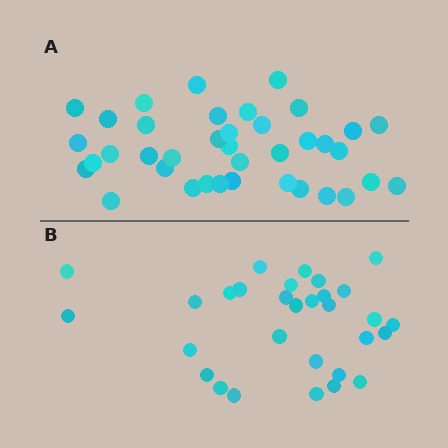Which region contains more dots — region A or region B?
Region A (the top region) has more dots.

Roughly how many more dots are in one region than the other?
Region A has roughly 8 or so more dots than region B.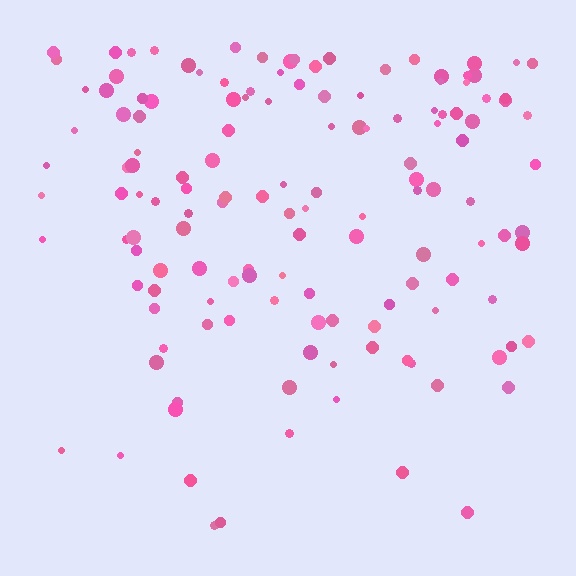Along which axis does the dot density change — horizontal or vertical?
Vertical.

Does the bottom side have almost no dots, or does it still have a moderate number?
Still a moderate number, just noticeably fewer than the top.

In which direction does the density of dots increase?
From bottom to top, with the top side densest.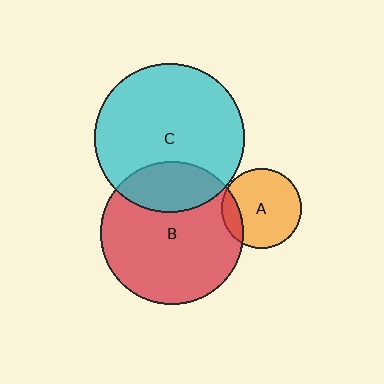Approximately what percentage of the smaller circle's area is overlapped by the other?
Approximately 25%.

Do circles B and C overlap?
Yes.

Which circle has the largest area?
Circle C (cyan).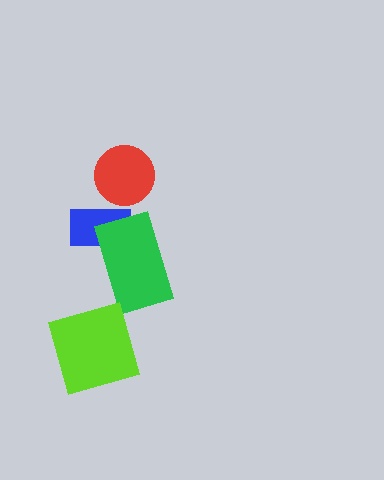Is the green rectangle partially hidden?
No, no other shape covers it.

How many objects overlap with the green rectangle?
1 object overlaps with the green rectangle.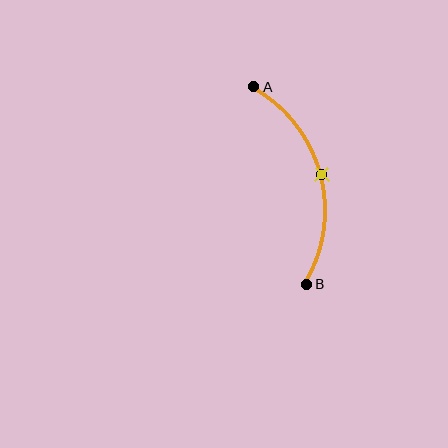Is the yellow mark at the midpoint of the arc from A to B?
Yes. The yellow mark lies on the arc at equal arc-length from both A and B — it is the arc midpoint.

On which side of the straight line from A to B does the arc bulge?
The arc bulges to the right of the straight line connecting A and B.